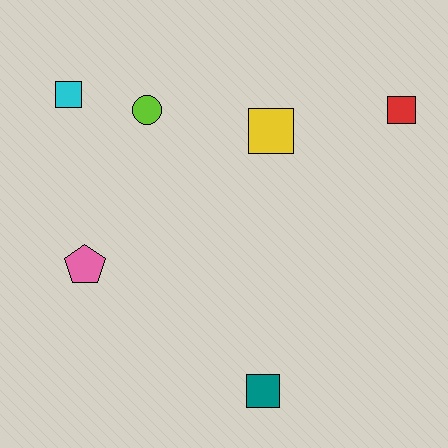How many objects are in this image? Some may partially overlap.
There are 6 objects.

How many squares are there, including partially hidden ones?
There are 4 squares.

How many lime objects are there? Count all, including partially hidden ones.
There is 1 lime object.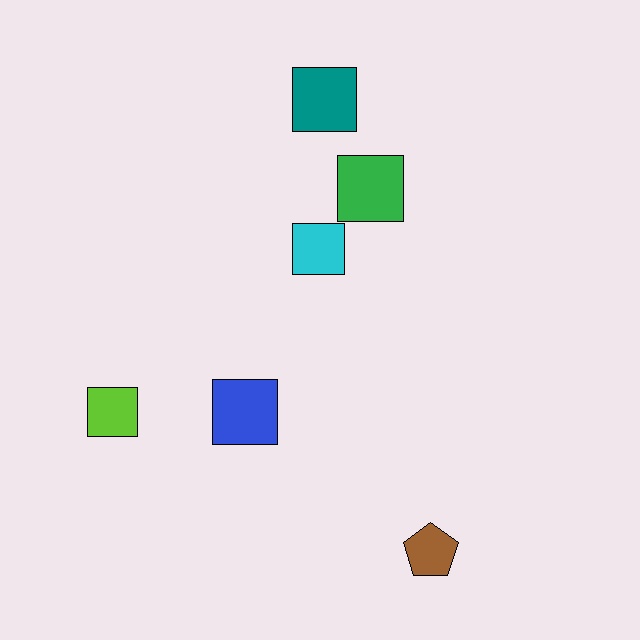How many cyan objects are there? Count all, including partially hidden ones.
There is 1 cyan object.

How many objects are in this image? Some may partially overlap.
There are 6 objects.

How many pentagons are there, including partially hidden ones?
There is 1 pentagon.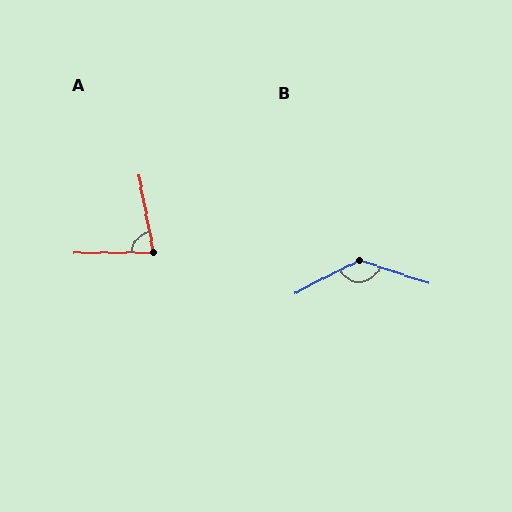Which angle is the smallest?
A, at approximately 80 degrees.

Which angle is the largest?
B, at approximately 134 degrees.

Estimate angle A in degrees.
Approximately 80 degrees.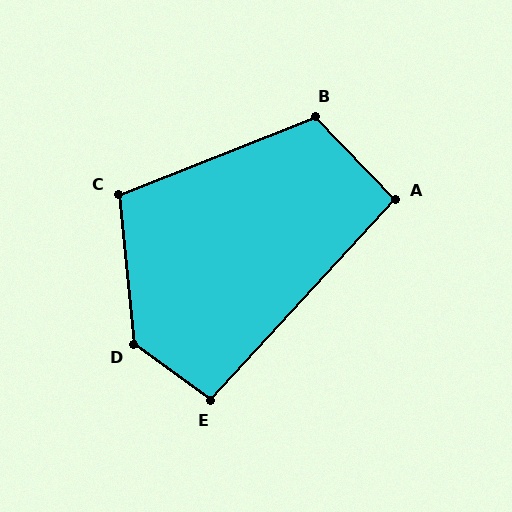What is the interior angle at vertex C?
Approximately 106 degrees (obtuse).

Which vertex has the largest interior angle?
D, at approximately 132 degrees.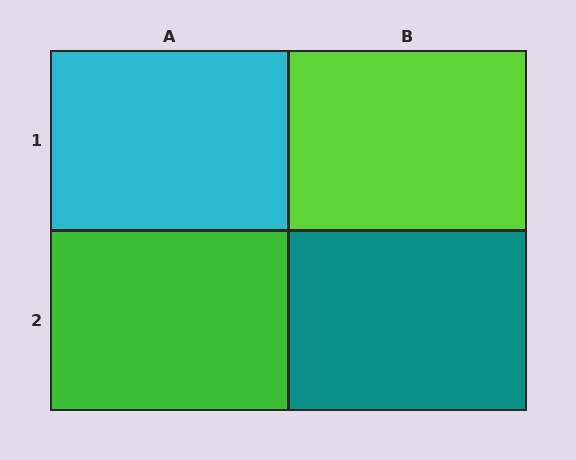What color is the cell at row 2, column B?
Teal.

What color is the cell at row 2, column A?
Green.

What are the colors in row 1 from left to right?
Cyan, lime.